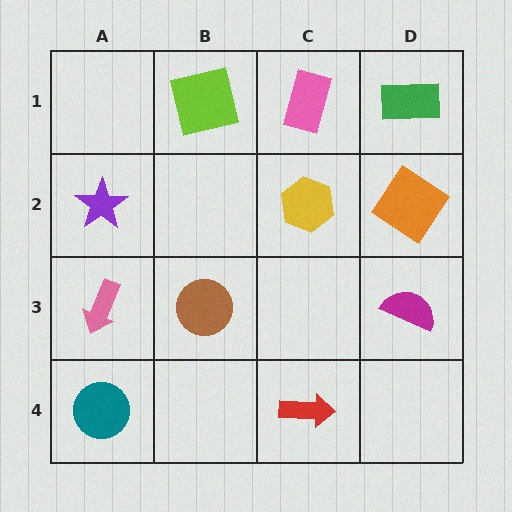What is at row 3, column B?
A brown circle.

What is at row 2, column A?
A purple star.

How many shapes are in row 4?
2 shapes.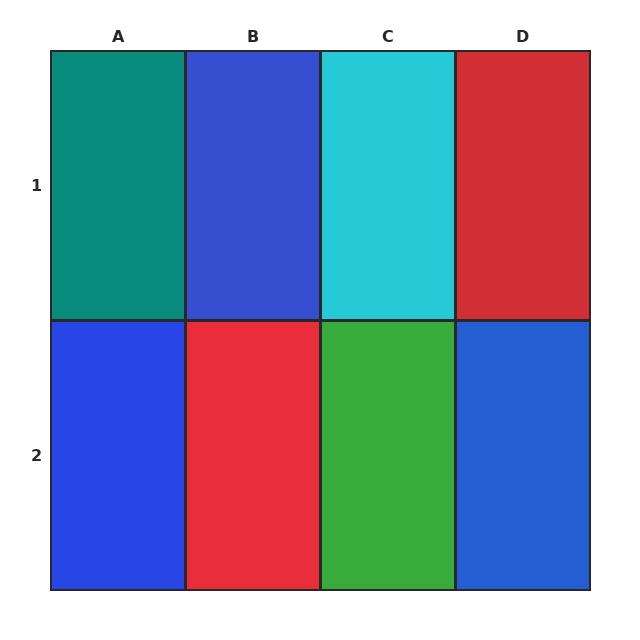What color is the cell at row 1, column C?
Cyan.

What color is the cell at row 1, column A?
Teal.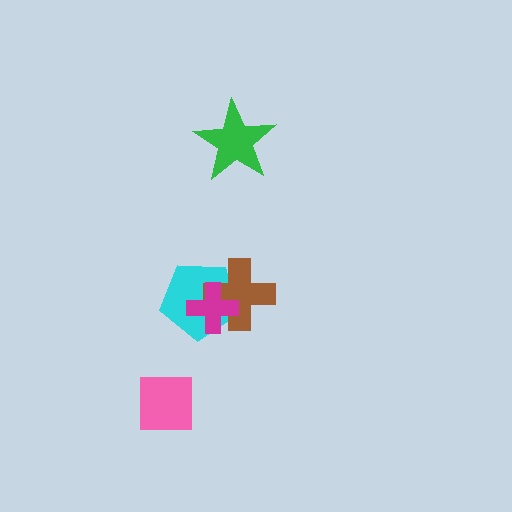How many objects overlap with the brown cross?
2 objects overlap with the brown cross.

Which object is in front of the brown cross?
The magenta cross is in front of the brown cross.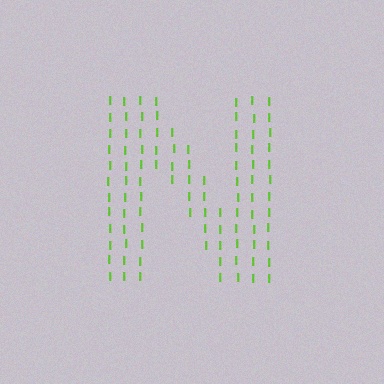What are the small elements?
The small elements are letter I's.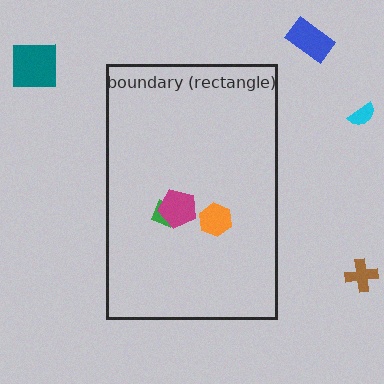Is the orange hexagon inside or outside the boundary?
Inside.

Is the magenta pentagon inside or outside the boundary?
Inside.